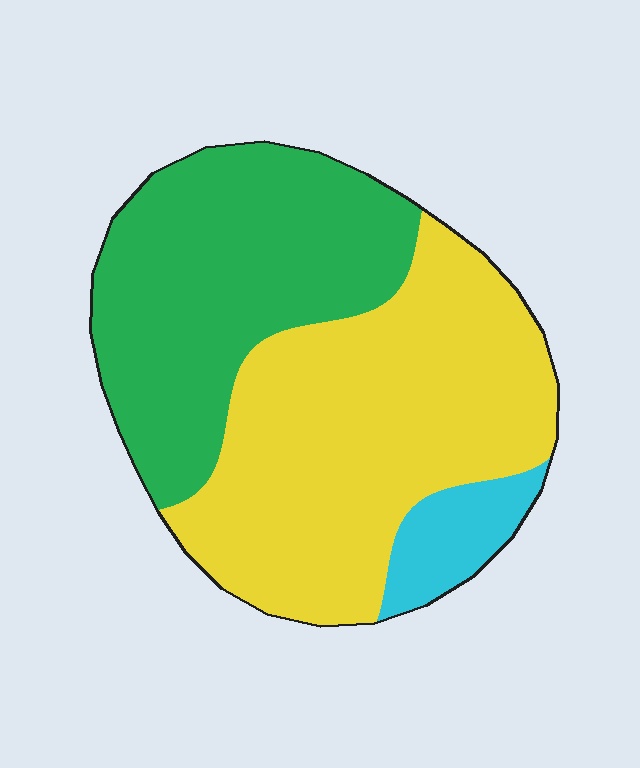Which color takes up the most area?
Yellow, at roughly 50%.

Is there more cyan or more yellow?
Yellow.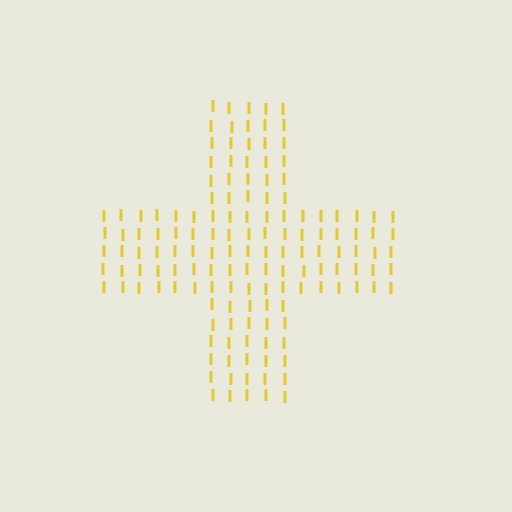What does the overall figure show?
The overall figure shows a cross.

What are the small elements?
The small elements are letter I's.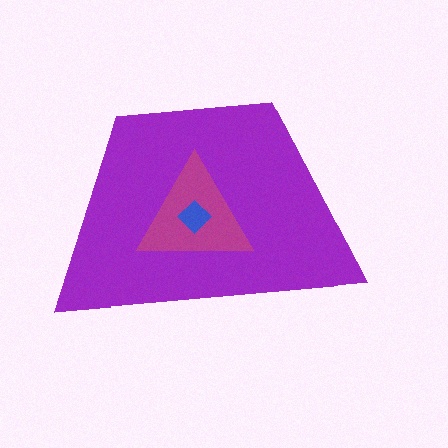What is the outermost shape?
The purple trapezoid.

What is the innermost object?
The blue diamond.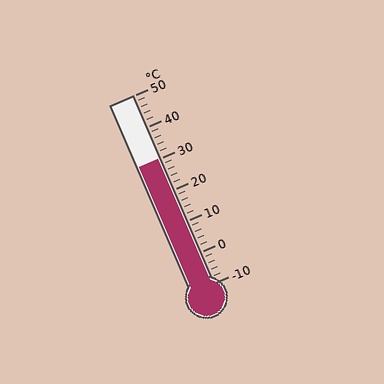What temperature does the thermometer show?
The thermometer shows approximately 30°C.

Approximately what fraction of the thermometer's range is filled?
The thermometer is filled to approximately 65% of its range.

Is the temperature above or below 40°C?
The temperature is below 40°C.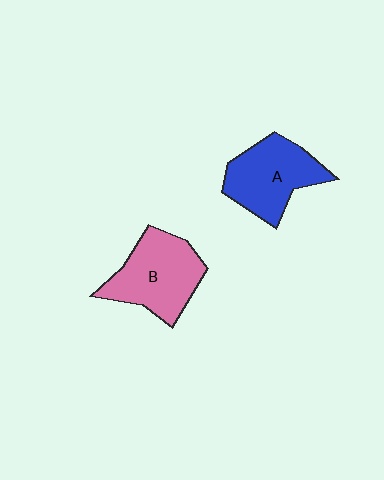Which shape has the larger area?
Shape B (pink).